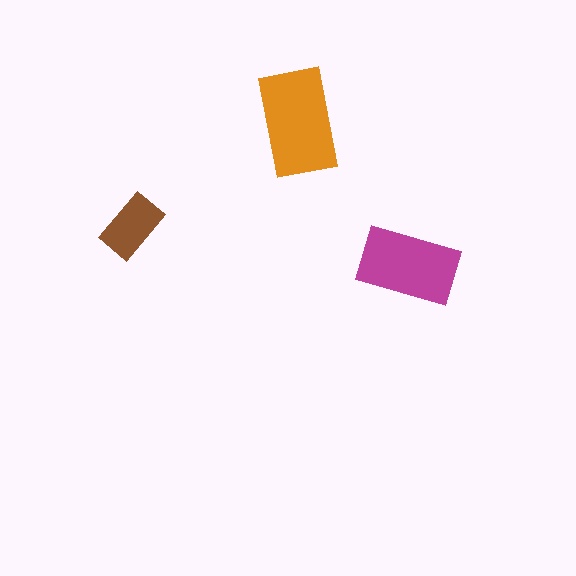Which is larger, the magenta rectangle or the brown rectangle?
The magenta one.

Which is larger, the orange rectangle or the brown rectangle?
The orange one.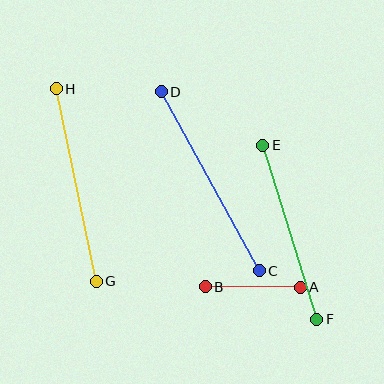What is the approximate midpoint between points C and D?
The midpoint is at approximately (210, 181) pixels.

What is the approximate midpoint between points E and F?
The midpoint is at approximately (290, 232) pixels.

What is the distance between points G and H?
The distance is approximately 197 pixels.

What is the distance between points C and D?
The distance is approximately 204 pixels.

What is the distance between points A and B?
The distance is approximately 95 pixels.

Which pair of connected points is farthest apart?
Points C and D are farthest apart.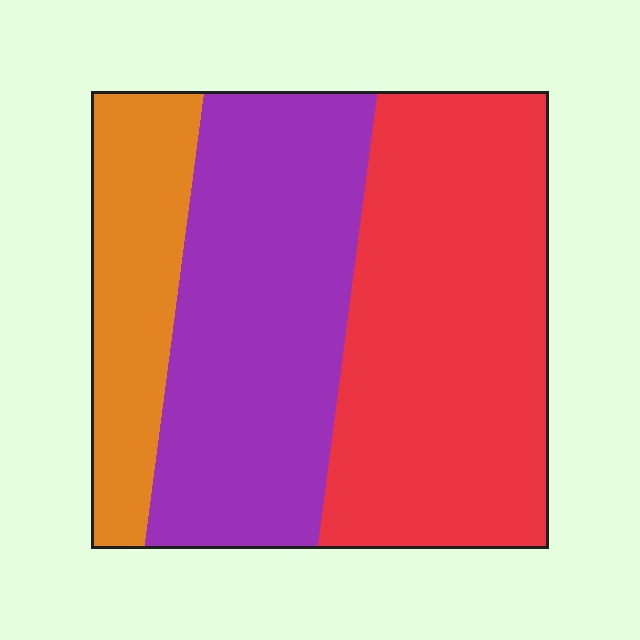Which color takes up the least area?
Orange, at roughly 20%.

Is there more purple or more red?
Red.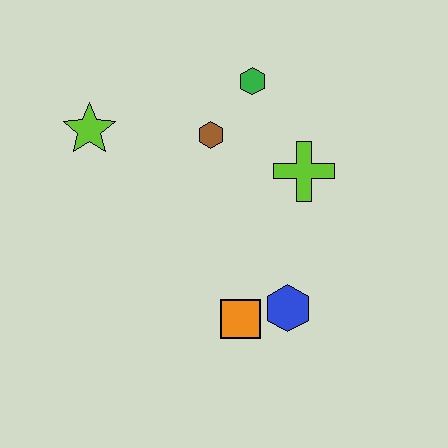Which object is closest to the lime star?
The brown hexagon is closest to the lime star.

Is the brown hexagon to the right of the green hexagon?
No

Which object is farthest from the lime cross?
The lime star is farthest from the lime cross.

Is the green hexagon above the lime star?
Yes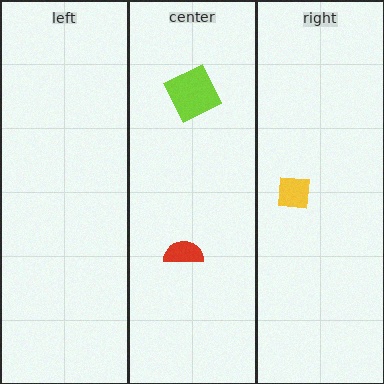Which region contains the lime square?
The center region.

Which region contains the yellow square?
The right region.